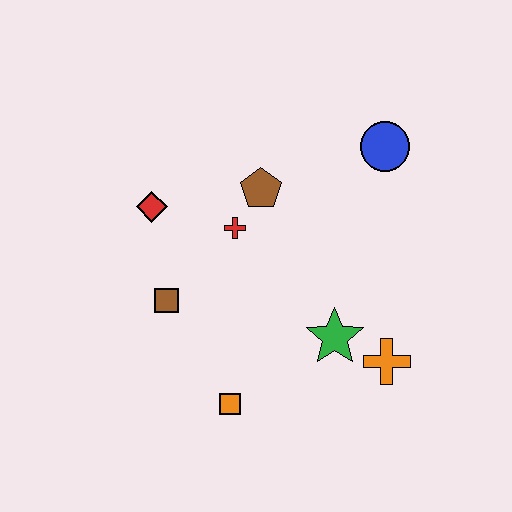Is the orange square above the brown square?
No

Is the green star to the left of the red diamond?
No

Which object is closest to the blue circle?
The brown pentagon is closest to the blue circle.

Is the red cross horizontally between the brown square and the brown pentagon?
Yes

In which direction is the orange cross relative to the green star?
The orange cross is to the right of the green star.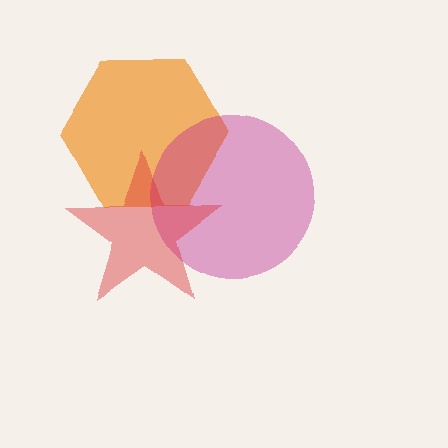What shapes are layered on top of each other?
The layered shapes are: an orange hexagon, a magenta circle, a red star.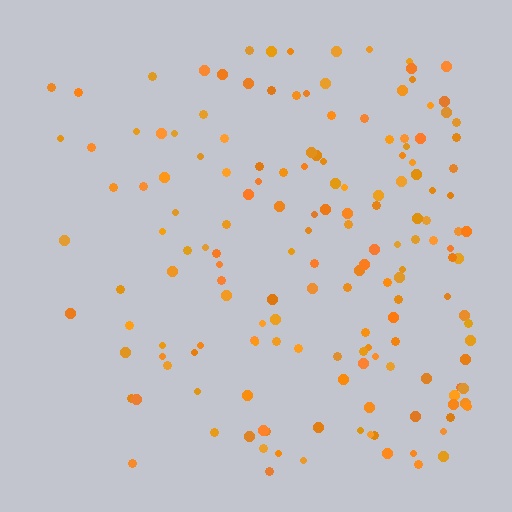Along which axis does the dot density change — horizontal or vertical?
Horizontal.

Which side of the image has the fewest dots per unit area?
The left.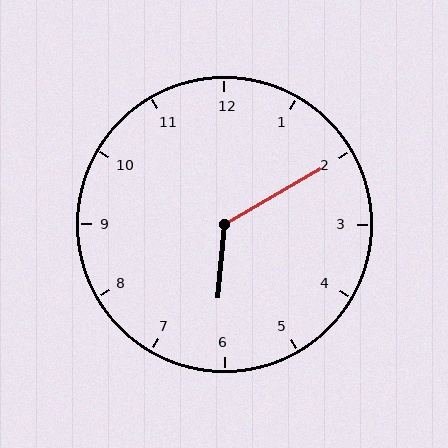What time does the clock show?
6:10.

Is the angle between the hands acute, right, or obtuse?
It is obtuse.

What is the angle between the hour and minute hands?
Approximately 125 degrees.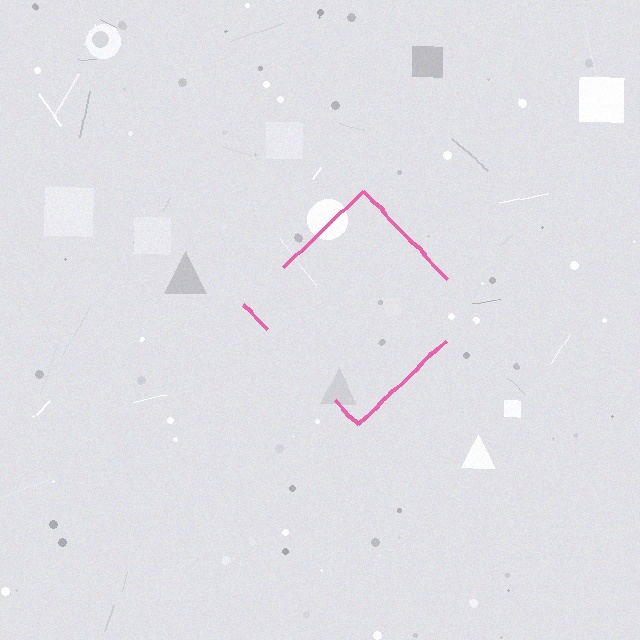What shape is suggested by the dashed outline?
The dashed outline suggests a diamond.